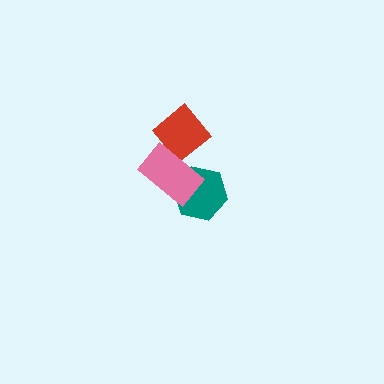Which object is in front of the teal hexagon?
The pink rectangle is in front of the teal hexagon.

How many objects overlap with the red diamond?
1 object overlaps with the red diamond.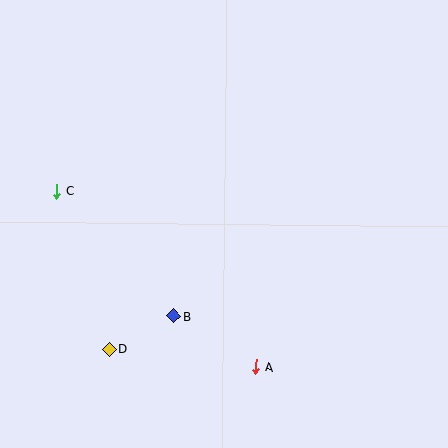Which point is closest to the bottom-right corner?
Point A is closest to the bottom-right corner.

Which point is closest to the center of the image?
Point B at (174, 316) is closest to the center.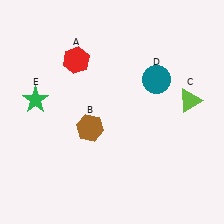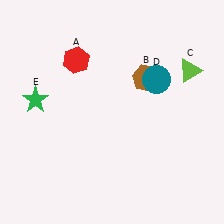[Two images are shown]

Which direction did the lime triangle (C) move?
The lime triangle (C) moved up.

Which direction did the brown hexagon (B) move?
The brown hexagon (B) moved right.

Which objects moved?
The objects that moved are: the brown hexagon (B), the lime triangle (C).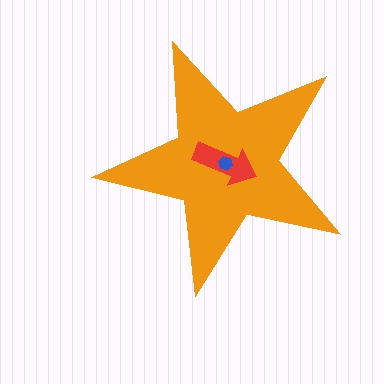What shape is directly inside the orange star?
The red arrow.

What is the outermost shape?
The orange star.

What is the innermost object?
The blue hexagon.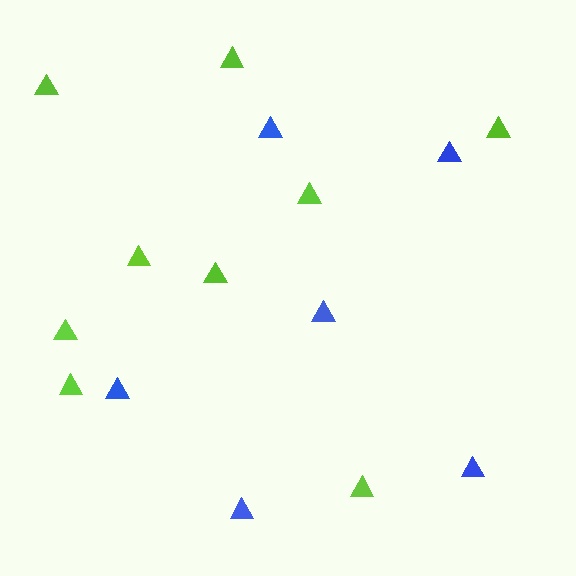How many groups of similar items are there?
There are 2 groups: one group of lime triangles (9) and one group of blue triangles (6).